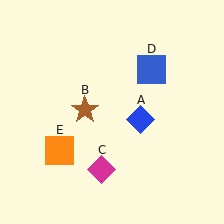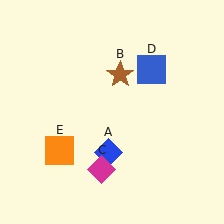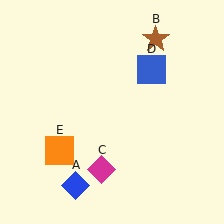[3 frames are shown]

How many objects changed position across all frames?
2 objects changed position: blue diamond (object A), brown star (object B).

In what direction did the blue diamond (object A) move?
The blue diamond (object A) moved down and to the left.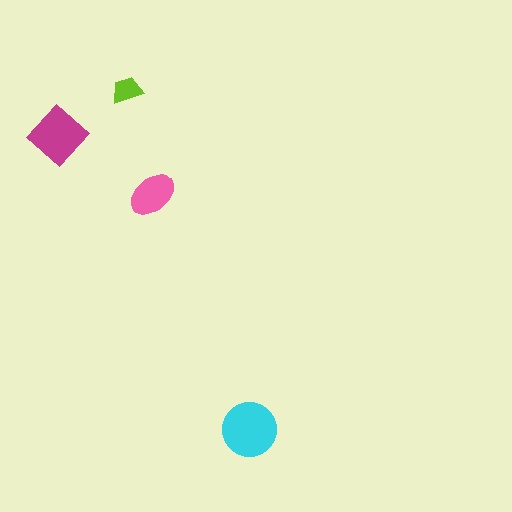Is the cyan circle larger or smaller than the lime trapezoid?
Larger.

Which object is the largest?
The cyan circle.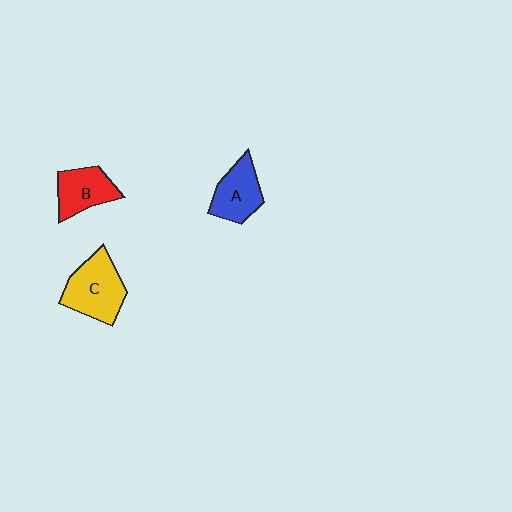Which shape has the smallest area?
Shape B (red).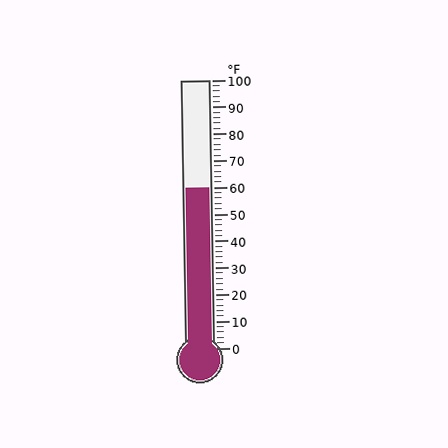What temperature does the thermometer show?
The thermometer shows approximately 60°F.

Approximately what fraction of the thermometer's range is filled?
The thermometer is filled to approximately 60% of its range.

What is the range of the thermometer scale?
The thermometer scale ranges from 0°F to 100°F.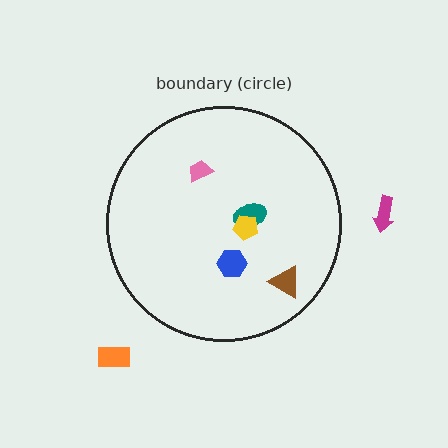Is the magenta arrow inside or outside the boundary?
Outside.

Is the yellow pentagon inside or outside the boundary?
Inside.